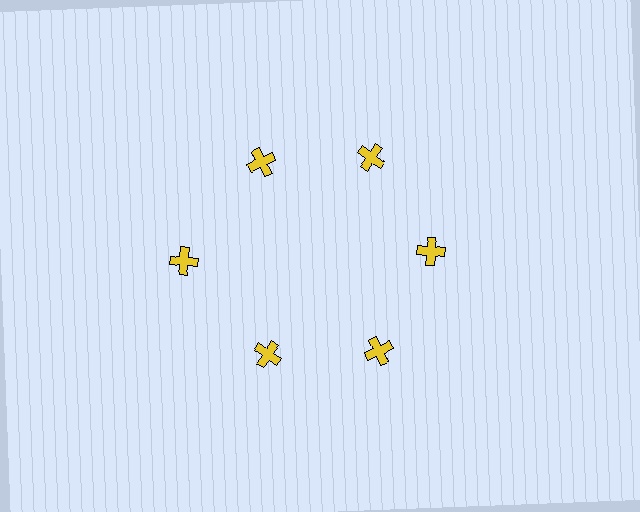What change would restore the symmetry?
The symmetry would be restored by moving it inward, back onto the ring so that all 6 crosses sit at equal angles and equal distance from the center.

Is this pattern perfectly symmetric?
No. The 6 yellow crosses are arranged in a ring, but one element near the 9 o'clock position is pushed outward from the center, breaking the 6-fold rotational symmetry.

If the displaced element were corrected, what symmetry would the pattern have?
It would have 6-fold rotational symmetry — the pattern would map onto itself every 60 degrees.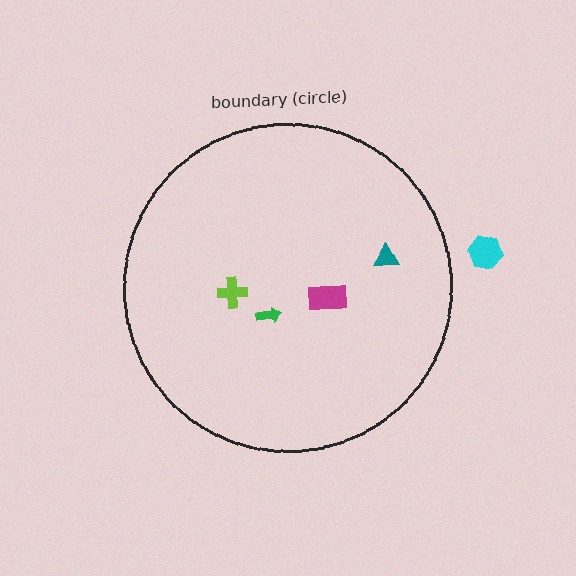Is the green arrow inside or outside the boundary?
Inside.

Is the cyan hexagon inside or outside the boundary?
Outside.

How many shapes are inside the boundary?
4 inside, 1 outside.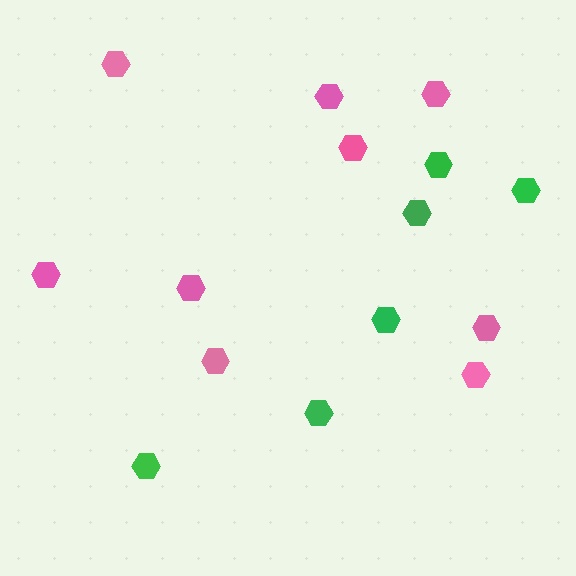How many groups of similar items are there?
There are 2 groups: one group of pink hexagons (9) and one group of green hexagons (6).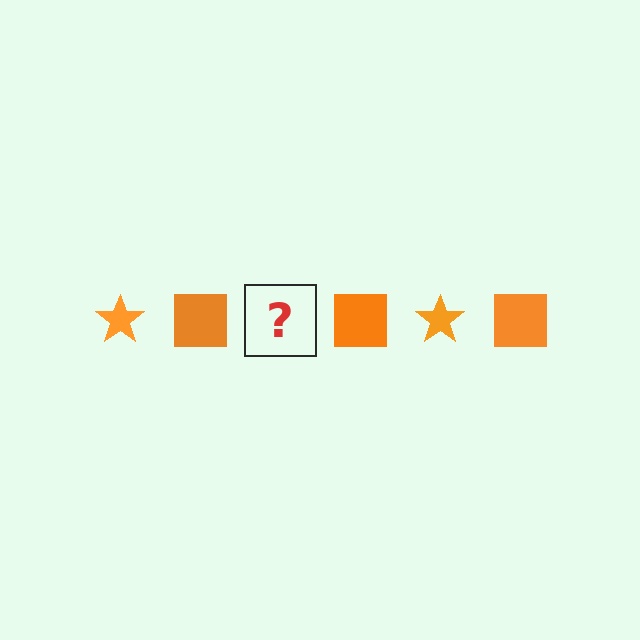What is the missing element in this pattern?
The missing element is an orange star.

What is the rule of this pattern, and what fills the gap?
The rule is that the pattern cycles through star, square shapes in orange. The gap should be filled with an orange star.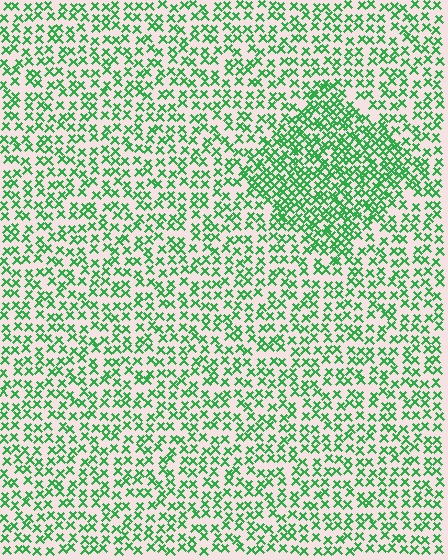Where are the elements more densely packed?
The elements are more densely packed inside the diamond boundary.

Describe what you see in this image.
The image contains small green elements arranged at two different densities. A diamond-shaped region is visible where the elements are more densely packed than the surrounding area.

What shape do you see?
I see a diamond.